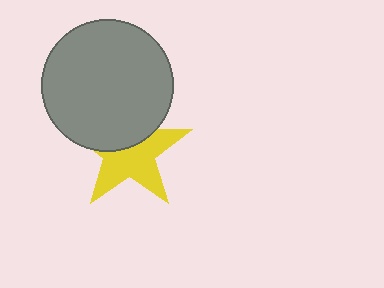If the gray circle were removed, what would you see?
You would see the complete yellow star.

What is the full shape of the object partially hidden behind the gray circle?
The partially hidden object is a yellow star.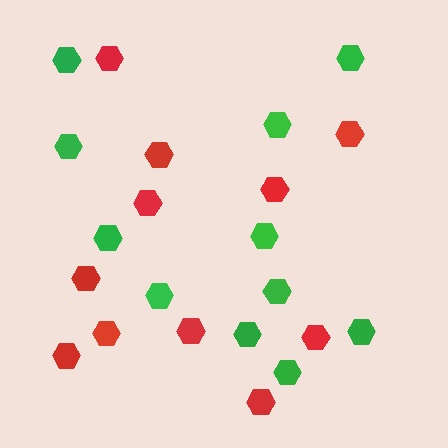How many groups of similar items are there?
There are 2 groups: one group of green hexagons (11) and one group of red hexagons (11).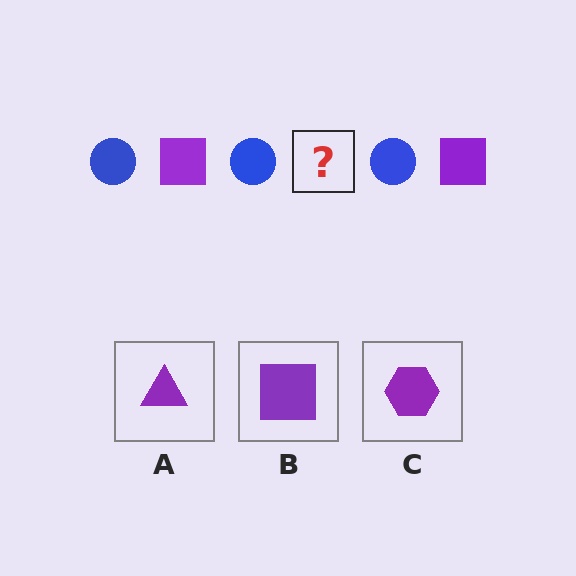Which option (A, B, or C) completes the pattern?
B.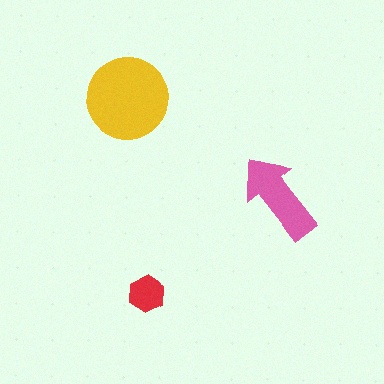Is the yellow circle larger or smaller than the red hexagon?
Larger.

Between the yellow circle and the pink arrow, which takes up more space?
The yellow circle.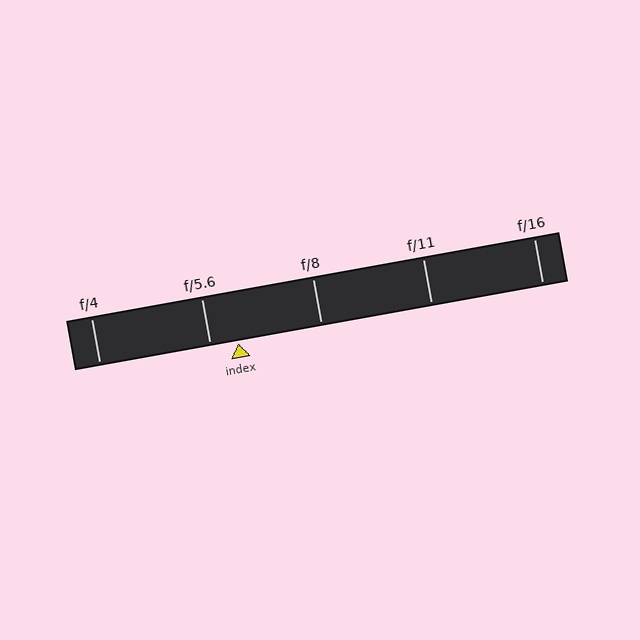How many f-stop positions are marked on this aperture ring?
There are 5 f-stop positions marked.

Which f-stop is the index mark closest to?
The index mark is closest to f/5.6.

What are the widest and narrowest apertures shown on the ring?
The widest aperture shown is f/4 and the narrowest is f/16.